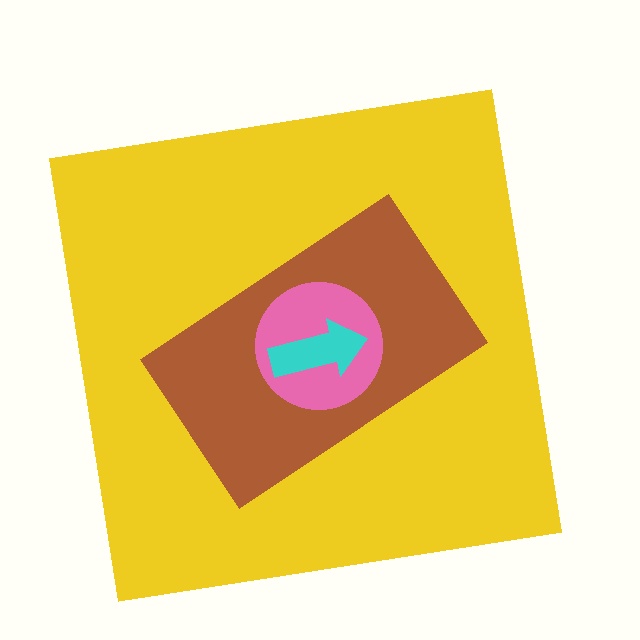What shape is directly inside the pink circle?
The cyan arrow.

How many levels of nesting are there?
4.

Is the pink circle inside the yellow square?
Yes.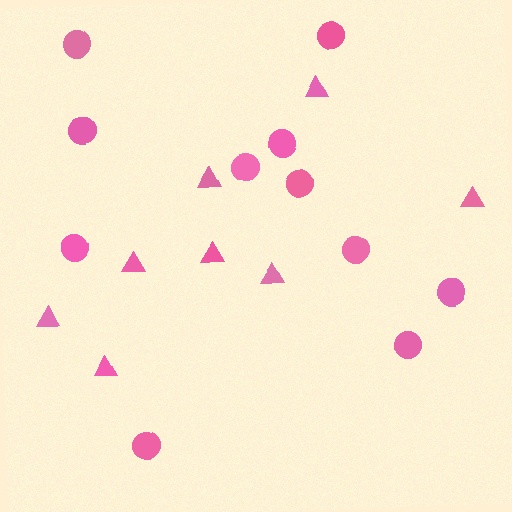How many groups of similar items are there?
There are 2 groups: one group of circles (11) and one group of triangles (8).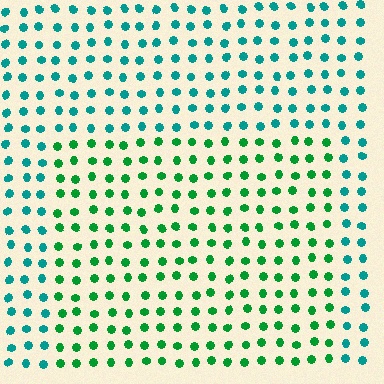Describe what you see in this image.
The image is filled with small teal elements in a uniform arrangement. A rectangle-shaped region is visible where the elements are tinted to a slightly different hue, forming a subtle color boundary.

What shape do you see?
I see a rectangle.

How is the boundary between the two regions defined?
The boundary is defined purely by a slight shift in hue (about 39 degrees). Spacing, size, and orientation are identical on both sides.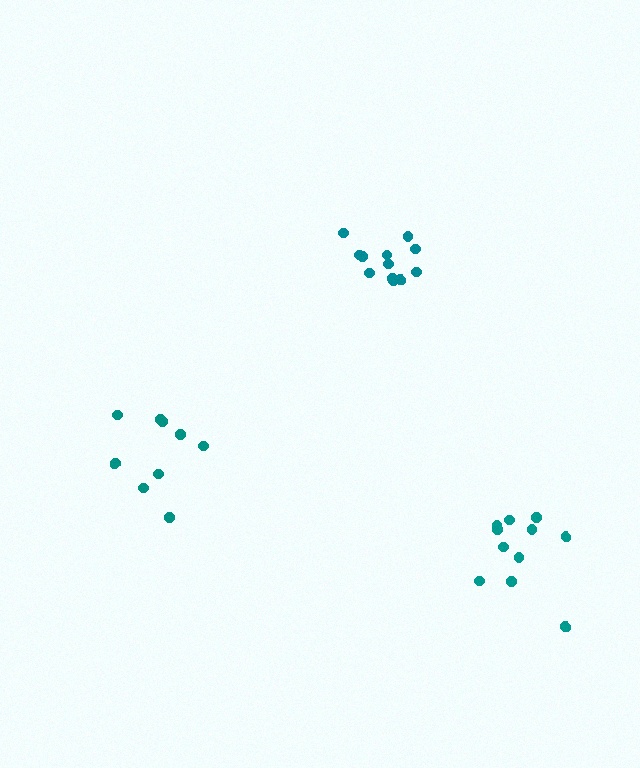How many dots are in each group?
Group 1: 11 dots, Group 2: 12 dots, Group 3: 9 dots (32 total).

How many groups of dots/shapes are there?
There are 3 groups.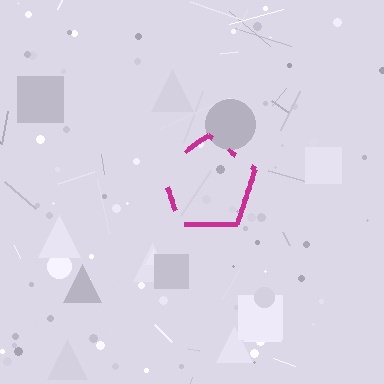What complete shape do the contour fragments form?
The contour fragments form a pentagon.